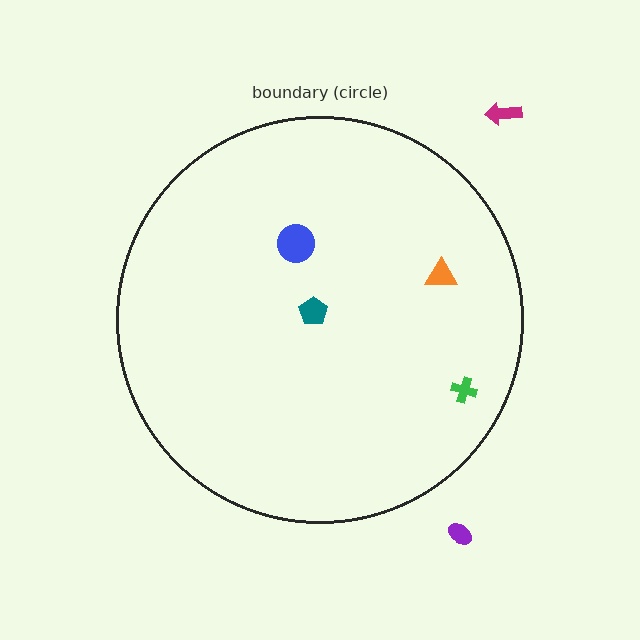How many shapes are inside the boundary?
4 inside, 2 outside.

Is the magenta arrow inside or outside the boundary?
Outside.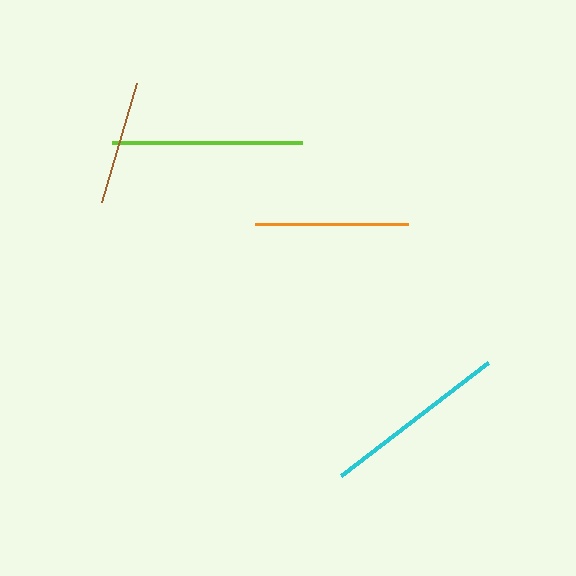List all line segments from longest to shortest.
From longest to shortest: lime, cyan, orange, brown.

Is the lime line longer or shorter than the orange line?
The lime line is longer than the orange line.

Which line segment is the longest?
The lime line is the longest at approximately 190 pixels.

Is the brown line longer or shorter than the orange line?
The orange line is longer than the brown line.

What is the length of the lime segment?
The lime segment is approximately 190 pixels long.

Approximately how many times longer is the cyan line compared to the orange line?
The cyan line is approximately 1.2 times the length of the orange line.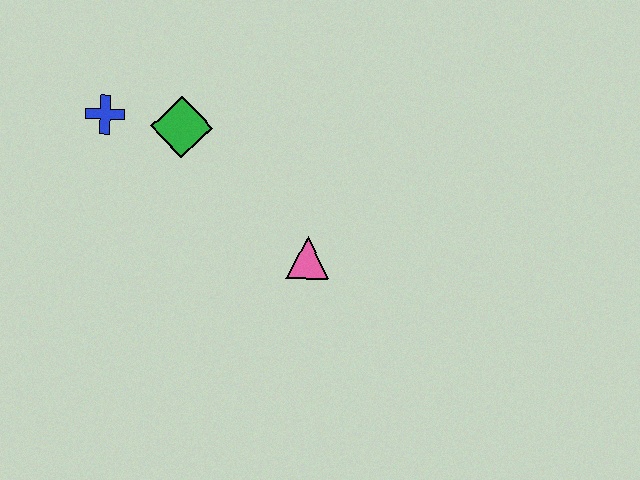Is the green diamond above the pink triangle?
Yes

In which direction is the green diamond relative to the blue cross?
The green diamond is to the right of the blue cross.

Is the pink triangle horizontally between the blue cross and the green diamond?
No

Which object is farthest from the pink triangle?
The blue cross is farthest from the pink triangle.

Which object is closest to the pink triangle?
The green diamond is closest to the pink triangle.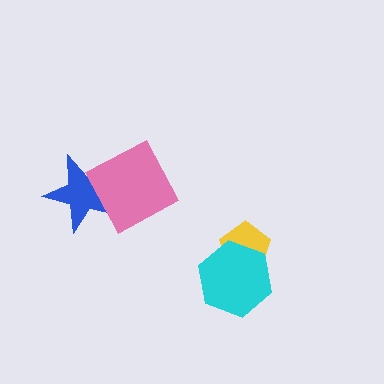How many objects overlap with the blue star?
1 object overlaps with the blue star.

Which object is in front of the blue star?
The pink diamond is in front of the blue star.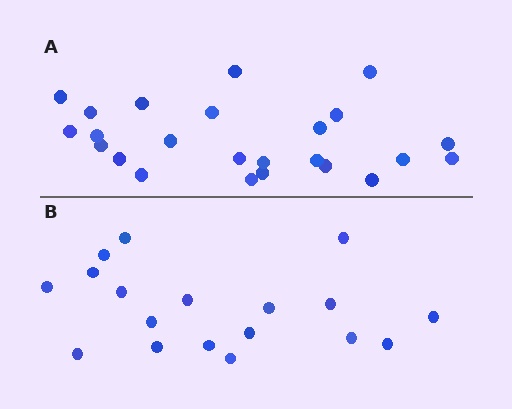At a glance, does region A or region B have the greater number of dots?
Region A (the top region) has more dots.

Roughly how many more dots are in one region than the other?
Region A has about 6 more dots than region B.